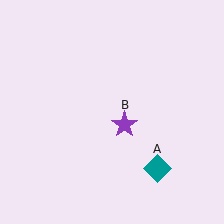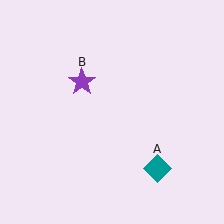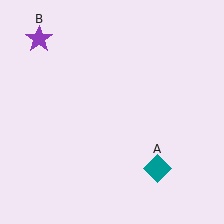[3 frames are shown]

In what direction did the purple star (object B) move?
The purple star (object B) moved up and to the left.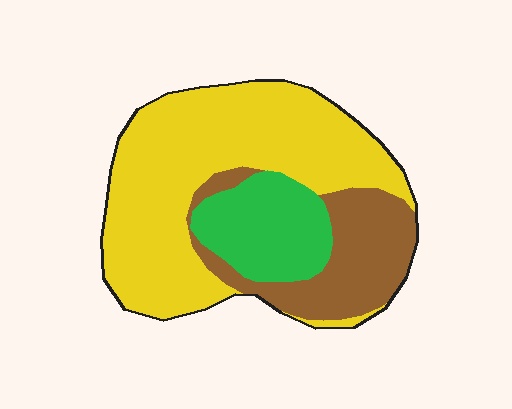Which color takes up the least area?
Green, at roughly 20%.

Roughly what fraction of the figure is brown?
Brown takes up about one quarter (1/4) of the figure.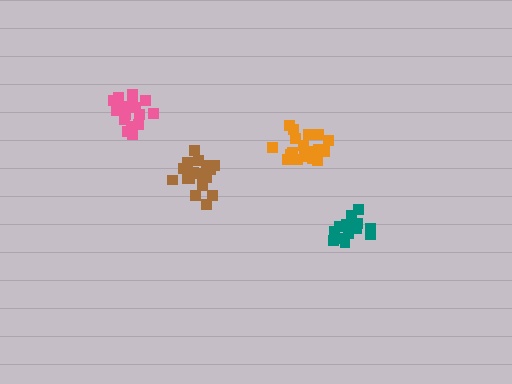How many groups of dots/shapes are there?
There are 4 groups.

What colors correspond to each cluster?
The clusters are colored: orange, teal, pink, brown.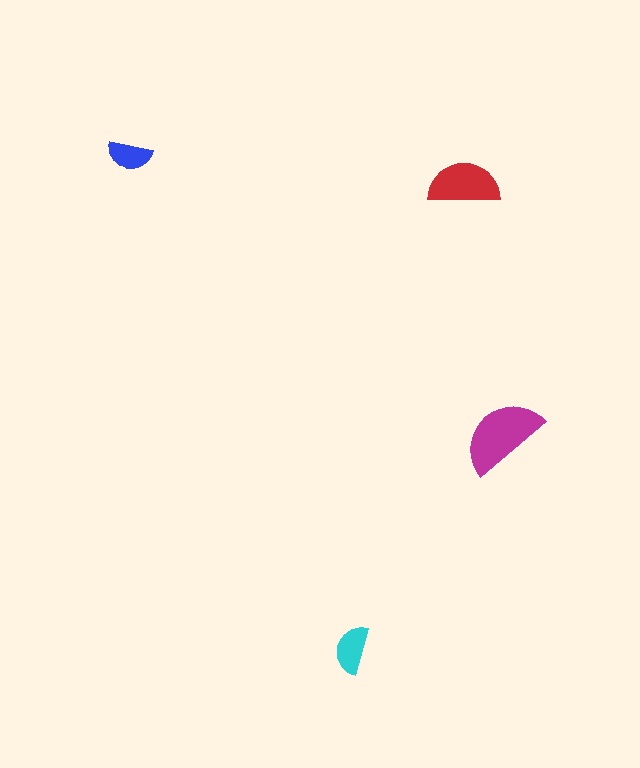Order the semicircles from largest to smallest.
the magenta one, the red one, the cyan one, the blue one.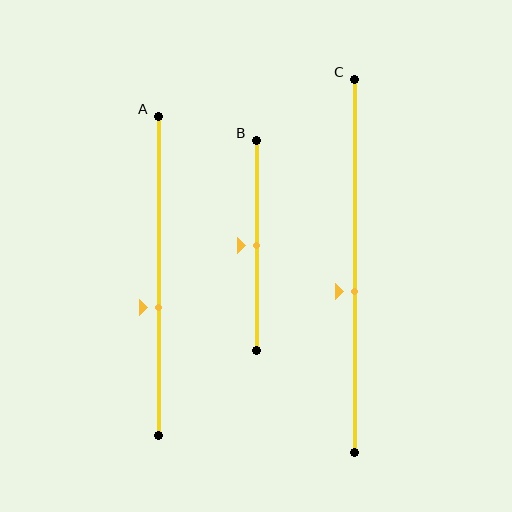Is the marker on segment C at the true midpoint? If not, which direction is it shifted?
No, the marker on segment C is shifted downward by about 7% of the segment length.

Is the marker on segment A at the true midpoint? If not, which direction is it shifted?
No, the marker on segment A is shifted downward by about 10% of the segment length.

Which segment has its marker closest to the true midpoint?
Segment B has its marker closest to the true midpoint.